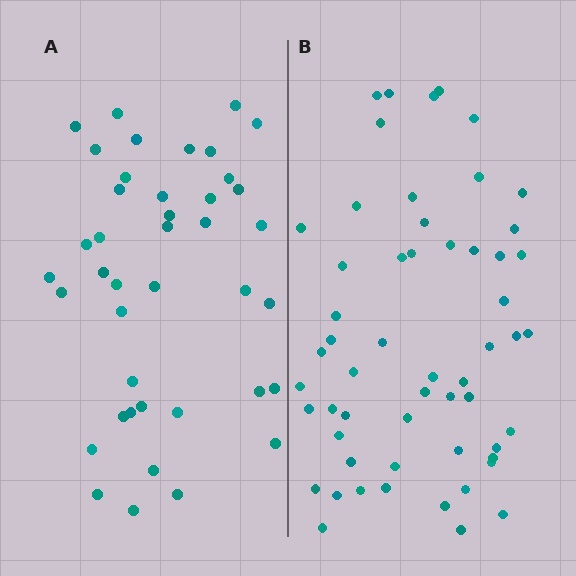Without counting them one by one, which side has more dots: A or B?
Region B (the right region) has more dots.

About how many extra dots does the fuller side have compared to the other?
Region B has approximately 15 more dots than region A.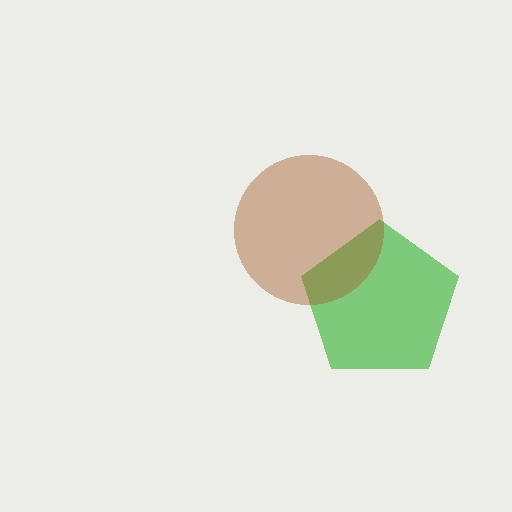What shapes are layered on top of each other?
The layered shapes are: a green pentagon, a brown circle.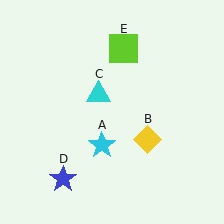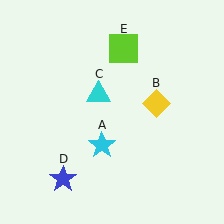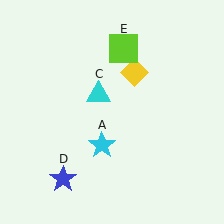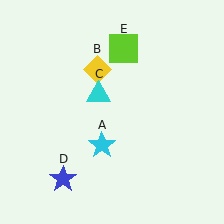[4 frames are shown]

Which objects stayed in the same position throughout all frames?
Cyan star (object A) and cyan triangle (object C) and blue star (object D) and lime square (object E) remained stationary.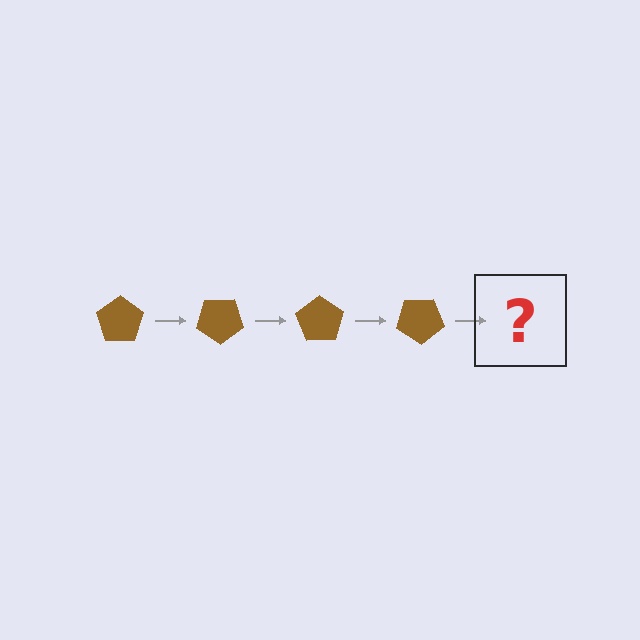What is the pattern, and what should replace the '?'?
The pattern is that the pentagon rotates 35 degrees each step. The '?' should be a brown pentagon rotated 140 degrees.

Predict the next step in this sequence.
The next step is a brown pentagon rotated 140 degrees.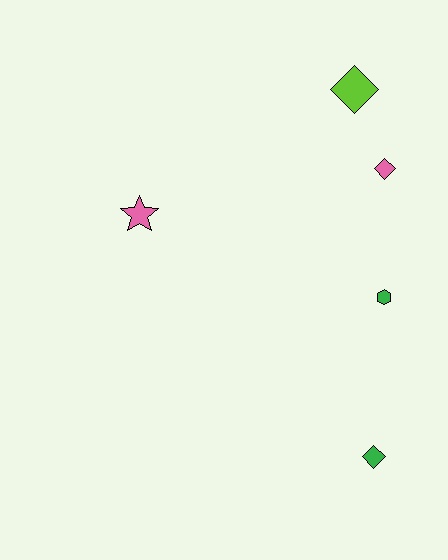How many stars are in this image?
There is 1 star.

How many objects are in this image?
There are 5 objects.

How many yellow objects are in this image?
There are no yellow objects.